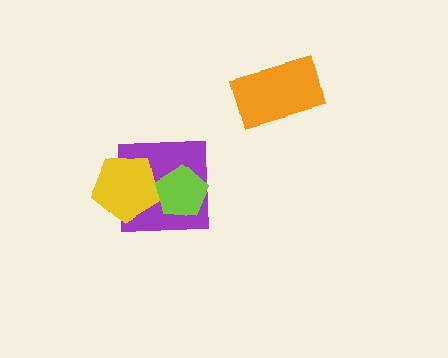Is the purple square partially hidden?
Yes, it is partially covered by another shape.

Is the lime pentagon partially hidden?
No, no other shape covers it.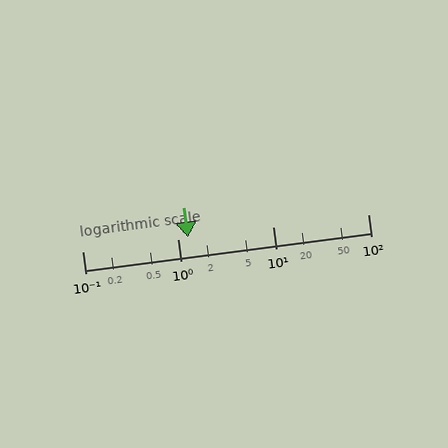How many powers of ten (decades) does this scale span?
The scale spans 3 decades, from 0.1 to 100.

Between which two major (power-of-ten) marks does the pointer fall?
The pointer is between 1 and 10.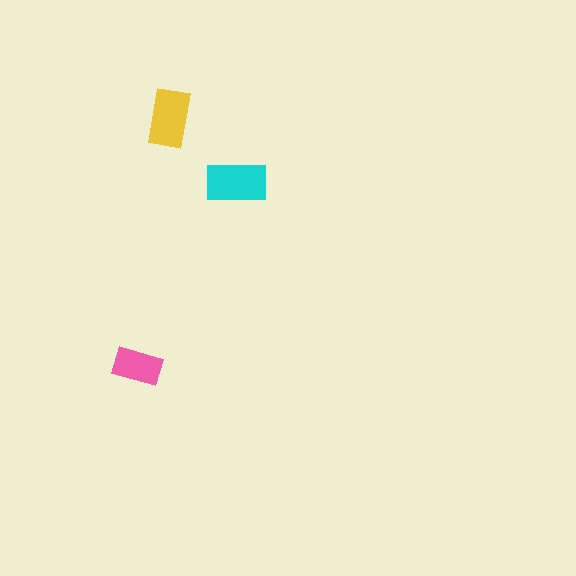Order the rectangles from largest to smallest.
the cyan one, the yellow one, the pink one.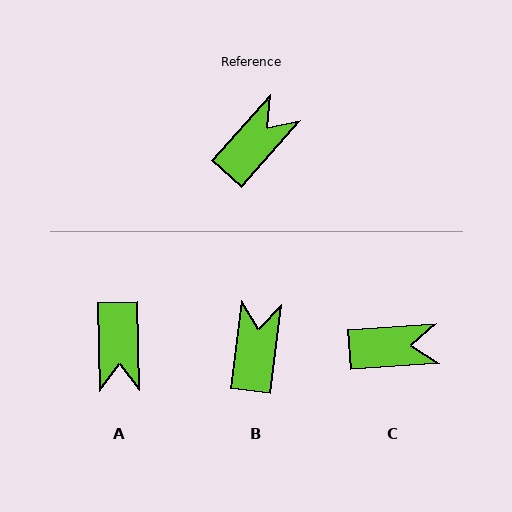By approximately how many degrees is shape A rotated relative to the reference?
Approximately 137 degrees clockwise.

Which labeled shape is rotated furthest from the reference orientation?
A, about 137 degrees away.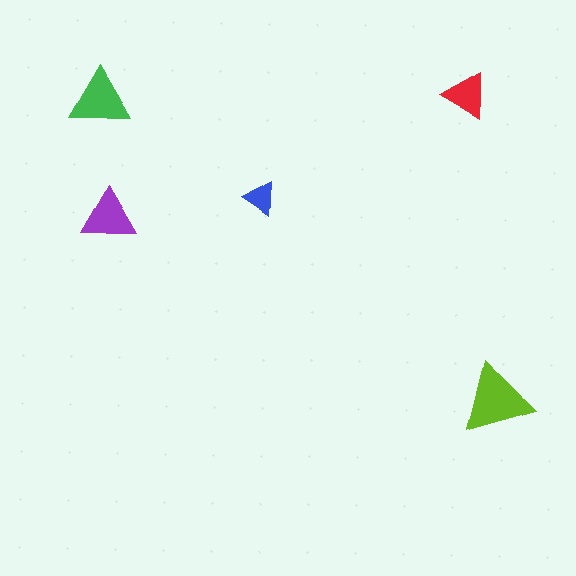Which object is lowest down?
The lime triangle is bottommost.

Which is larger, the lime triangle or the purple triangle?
The lime one.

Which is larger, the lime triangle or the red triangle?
The lime one.